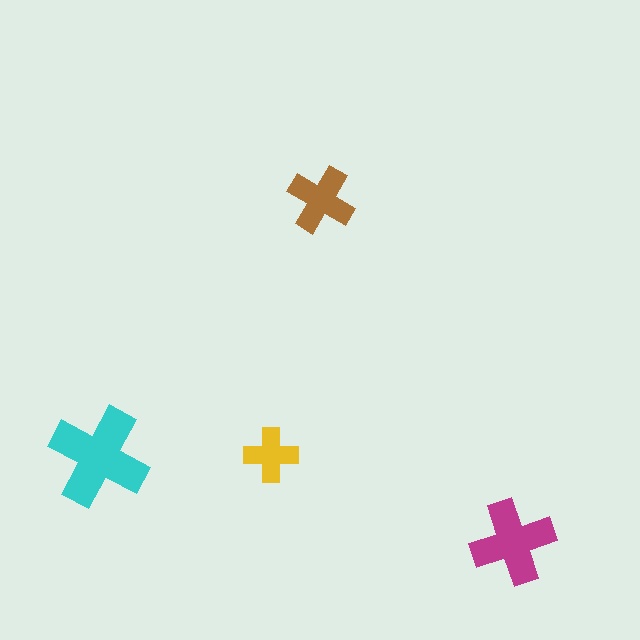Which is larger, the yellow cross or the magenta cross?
The magenta one.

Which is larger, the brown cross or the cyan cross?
The cyan one.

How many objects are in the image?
There are 4 objects in the image.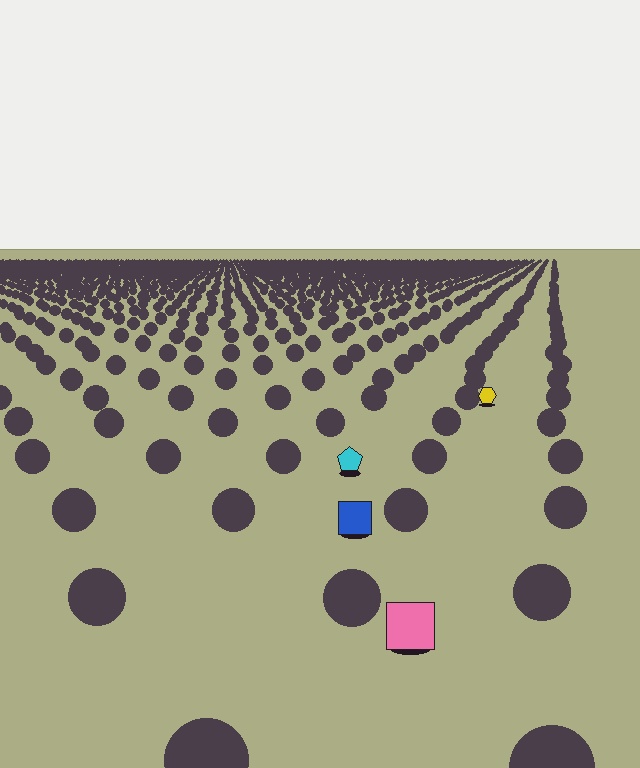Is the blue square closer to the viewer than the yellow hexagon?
Yes. The blue square is closer — you can tell from the texture gradient: the ground texture is coarser near it.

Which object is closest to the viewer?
The pink square is closest. The texture marks near it are larger and more spread out.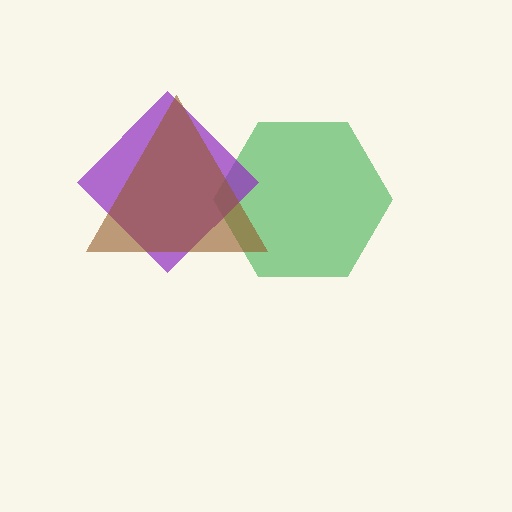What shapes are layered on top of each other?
The layered shapes are: a green hexagon, a purple diamond, a brown triangle.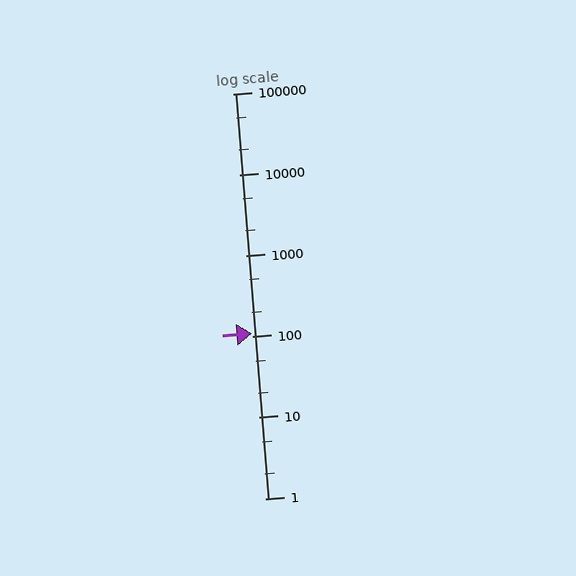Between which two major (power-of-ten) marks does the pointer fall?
The pointer is between 100 and 1000.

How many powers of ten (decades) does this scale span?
The scale spans 5 decades, from 1 to 100000.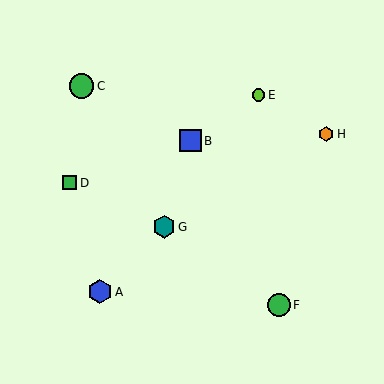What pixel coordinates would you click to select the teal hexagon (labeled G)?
Click at (164, 227) to select the teal hexagon G.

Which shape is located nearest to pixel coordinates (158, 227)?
The teal hexagon (labeled G) at (164, 227) is nearest to that location.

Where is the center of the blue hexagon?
The center of the blue hexagon is at (100, 292).